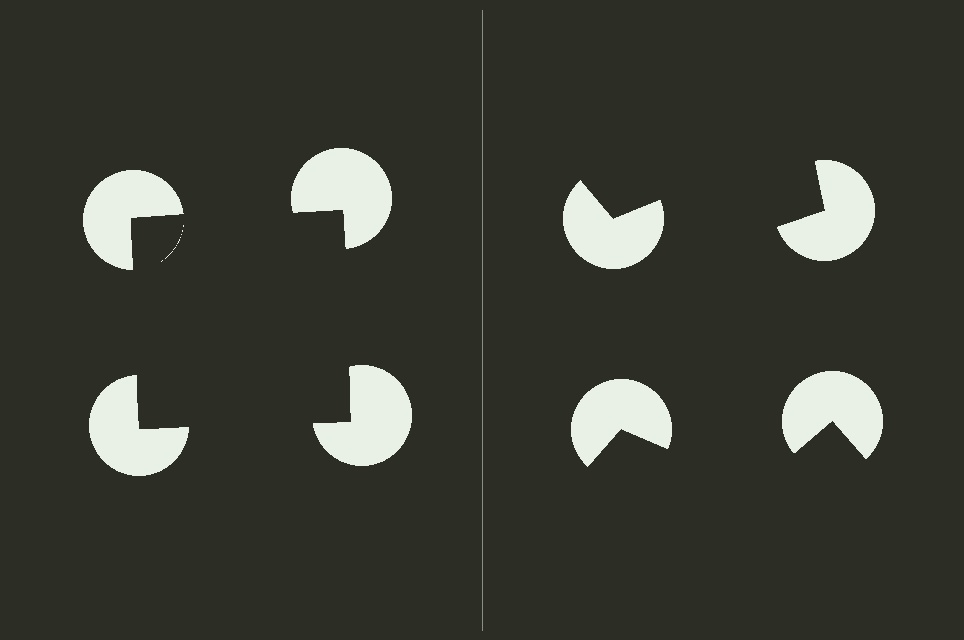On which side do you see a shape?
An illusory square appears on the left side. On the right side the wedge cuts are rotated, so no coherent shape forms.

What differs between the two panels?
The pac-man discs are positioned identically on both sides; only the wedge orientations differ. On the left they align to a square; on the right they are misaligned.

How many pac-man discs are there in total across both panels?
8 — 4 on each side.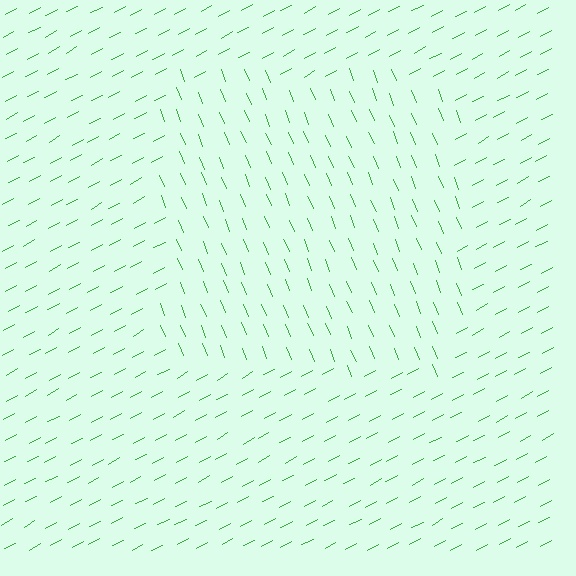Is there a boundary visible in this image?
Yes, there is a texture boundary formed by a change in line orientation.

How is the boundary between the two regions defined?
The boundary is defined purely by a change in line orientation (approximately 84 degrees difference). All lines are the same color and thickness.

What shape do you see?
I see a rectangle.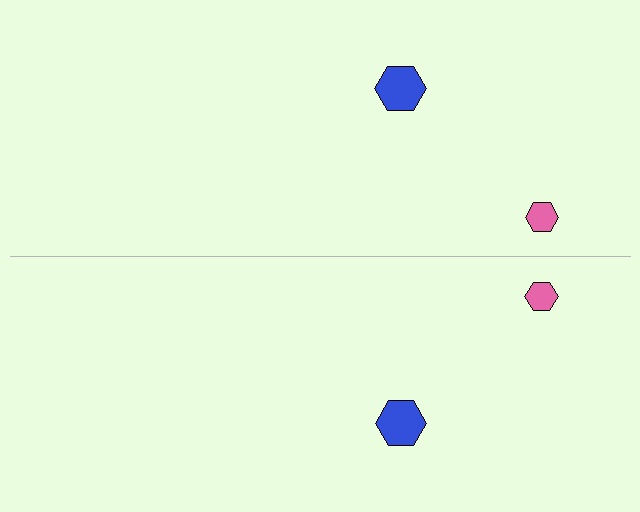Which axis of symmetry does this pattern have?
The pattern has a horizontal axis of symmetry running through the center of the image.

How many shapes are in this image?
There are 4 shapes in this image.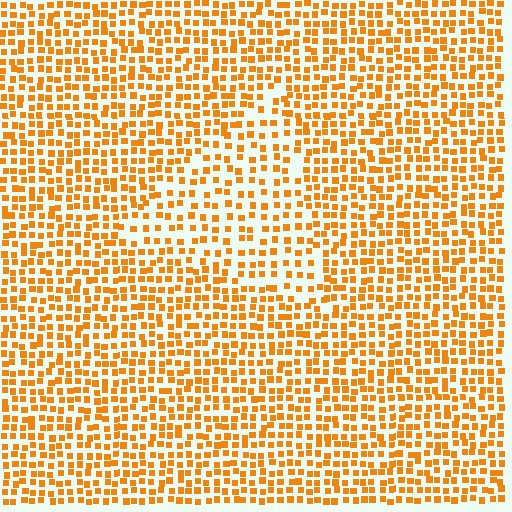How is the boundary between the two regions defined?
The boundary is defined by a change in element density (approximately 1.6x ratio). All elements are the same color, size, and shape.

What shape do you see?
I see a triangle.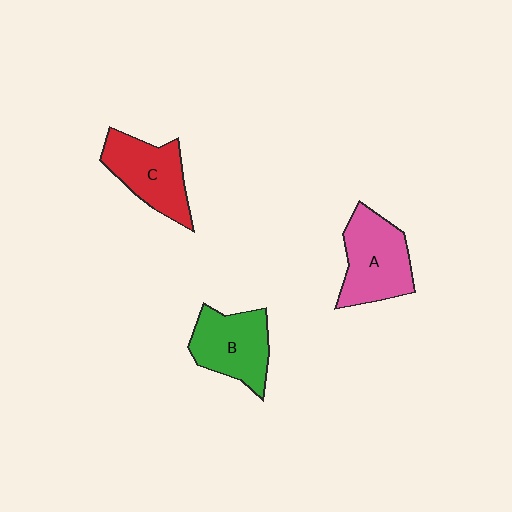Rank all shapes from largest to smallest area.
From largest to smallest: A (pink), B (green), C (red).